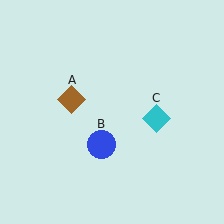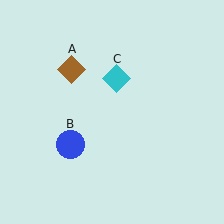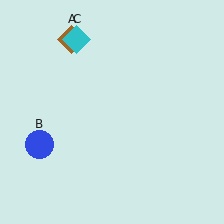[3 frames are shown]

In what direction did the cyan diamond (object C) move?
The cyan diamond (object C) moved up and to the left.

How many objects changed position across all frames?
3 objects changed position: brown diamond (object A), blue circle (object B), cyan diamond (object C).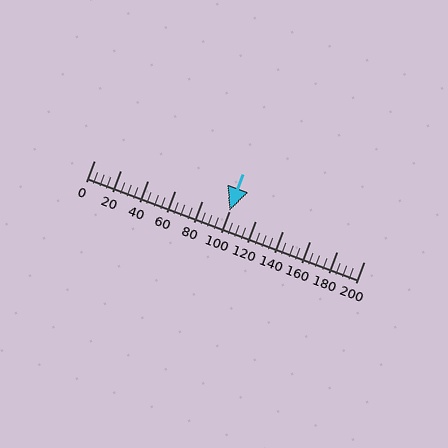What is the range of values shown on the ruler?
The ruler shows values from 0 to 200.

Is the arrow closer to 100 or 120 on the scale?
The arrow is closer to 100.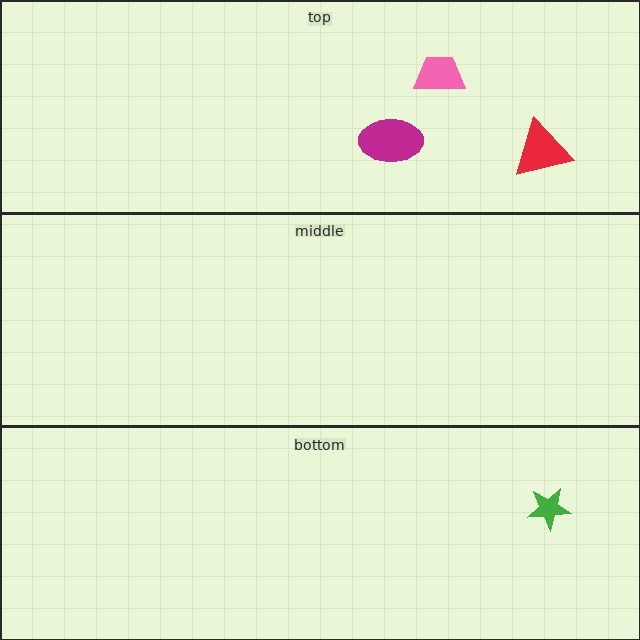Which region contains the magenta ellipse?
The top region.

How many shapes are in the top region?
3.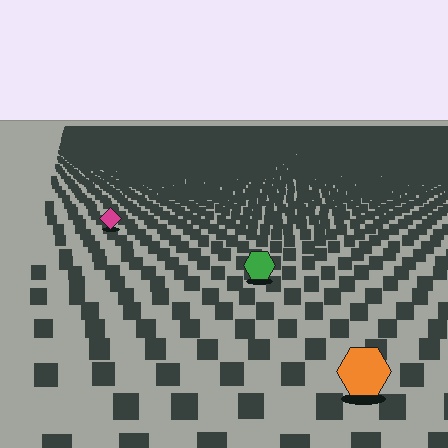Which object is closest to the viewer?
The orange hexagon is closest. The texture marks near it are larger and more spread out.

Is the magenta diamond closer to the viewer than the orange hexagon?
No. The orange hexagon is closer — you can tell from the texture gradient: the ground texture is coarser near it.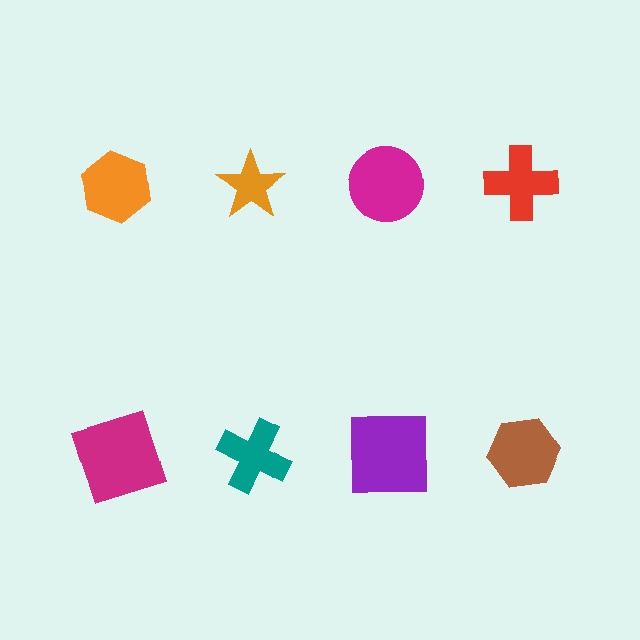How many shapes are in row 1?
4 shapes.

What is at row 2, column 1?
A magenta square.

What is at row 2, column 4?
A brown hexagon.